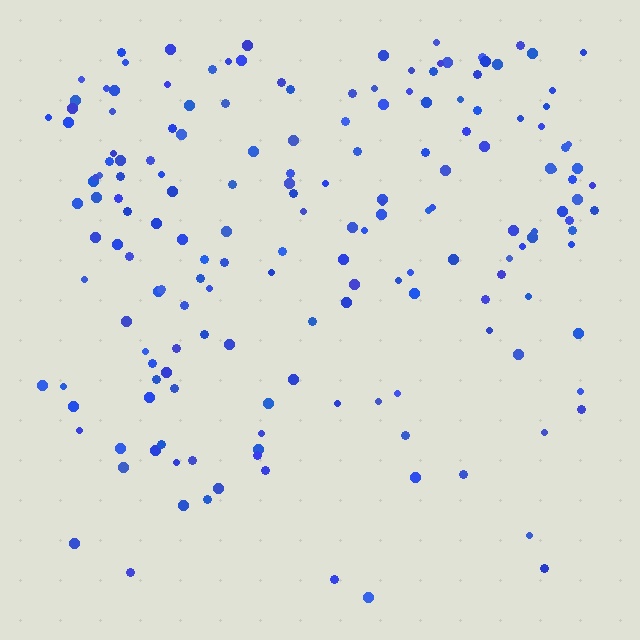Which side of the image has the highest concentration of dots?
The top.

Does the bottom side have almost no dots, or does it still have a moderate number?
Still a moderate number, just noticeably fewer than the top.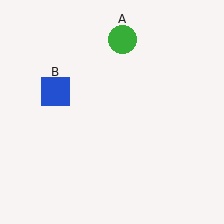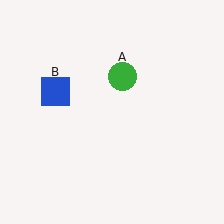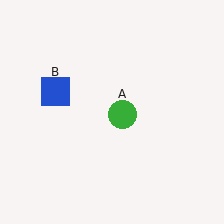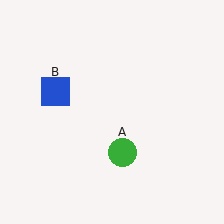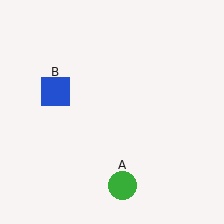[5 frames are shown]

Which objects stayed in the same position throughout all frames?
Blue square (object B) remained stationary.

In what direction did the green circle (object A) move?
The green circle (object A) moved down.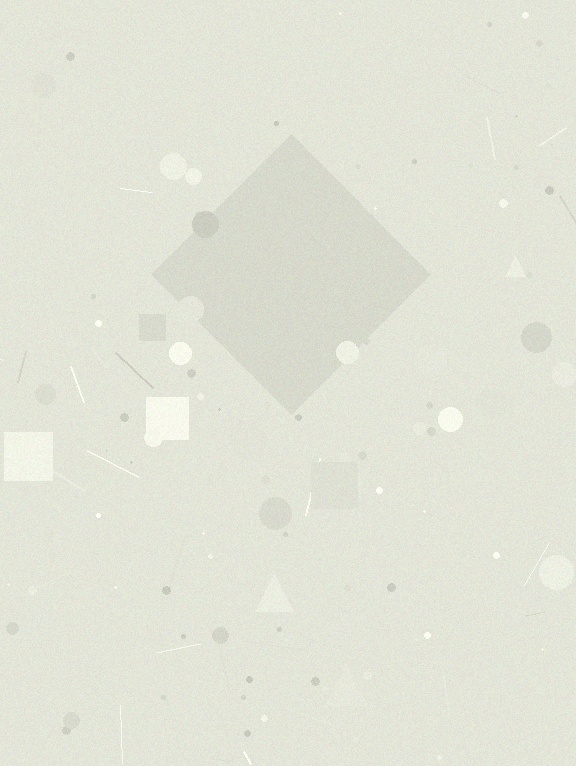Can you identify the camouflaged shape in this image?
The camouflaged shape is a diamond.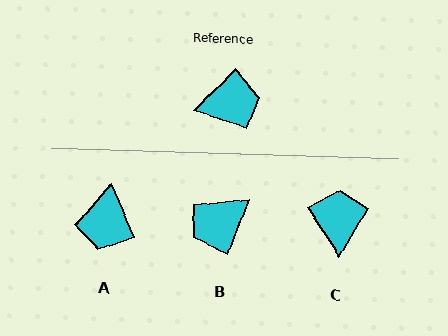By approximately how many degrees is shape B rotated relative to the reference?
Approximately 156 degrees clockwise.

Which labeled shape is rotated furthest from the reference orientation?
B, about 156 degrees away.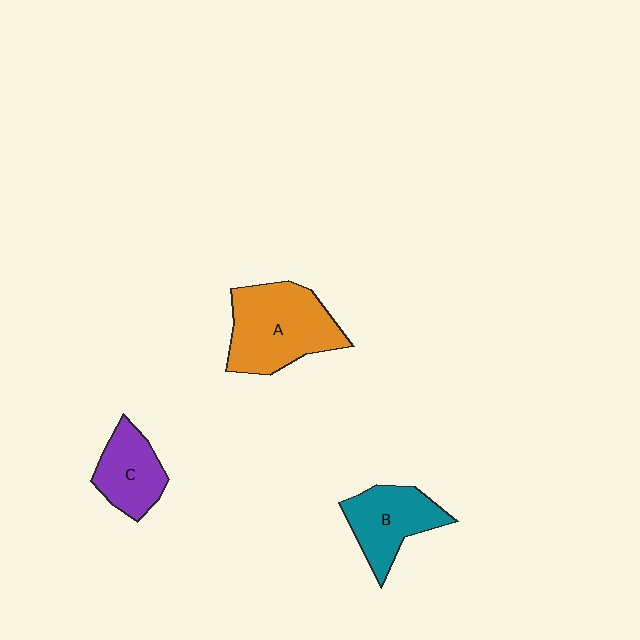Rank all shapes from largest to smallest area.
From largest to smallest: A (orange), B (teal), C (purple).